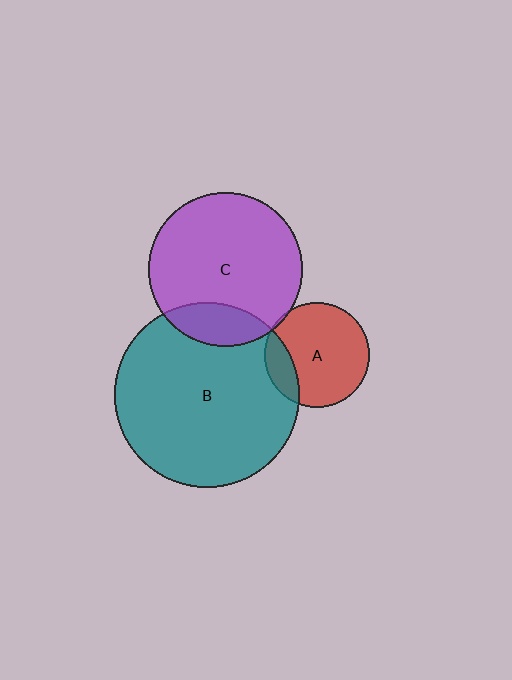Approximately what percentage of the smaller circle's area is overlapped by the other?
Approximately 5%.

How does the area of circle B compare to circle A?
Approximately 3.1 times.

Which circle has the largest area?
Circle B (teal).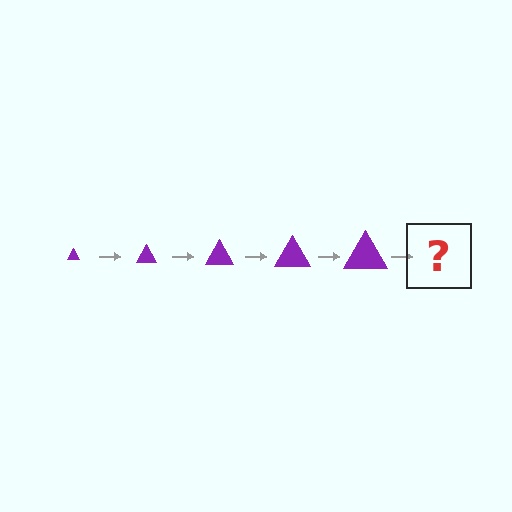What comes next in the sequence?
The next element should be a purple triangle, larger than the previous one.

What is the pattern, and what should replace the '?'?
The pattern is that the triangle gets progressively larger each step. The '?' should be a purple triangle, larger than the previous one.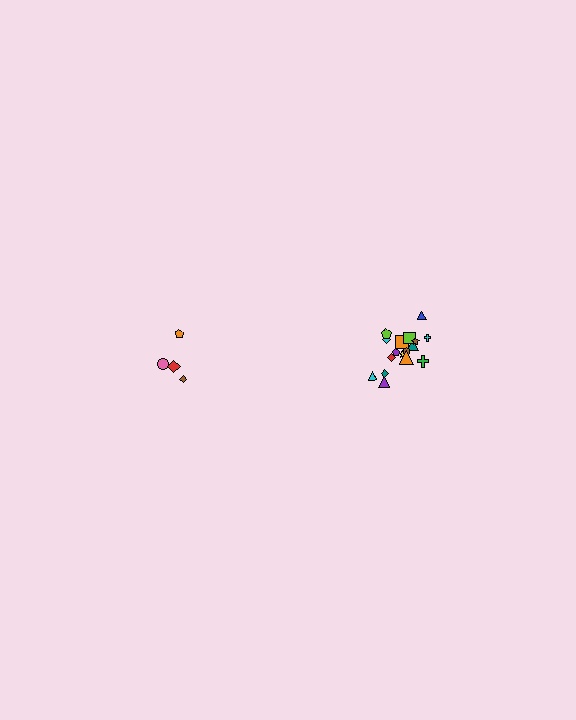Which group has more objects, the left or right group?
The right group.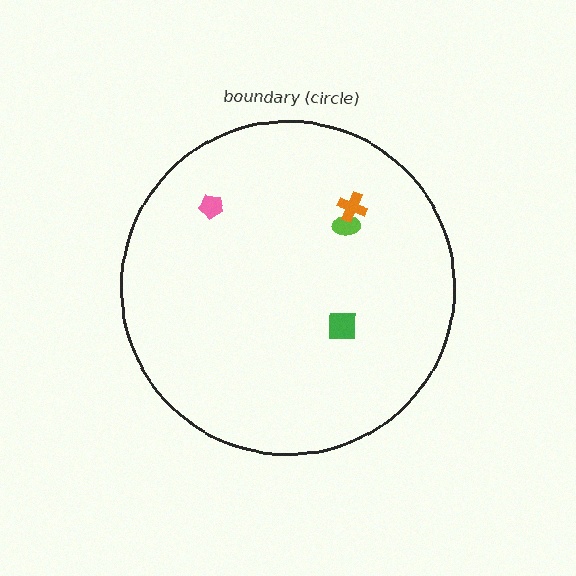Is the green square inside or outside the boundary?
Inside.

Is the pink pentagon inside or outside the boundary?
Inside.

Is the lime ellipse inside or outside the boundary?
Inside.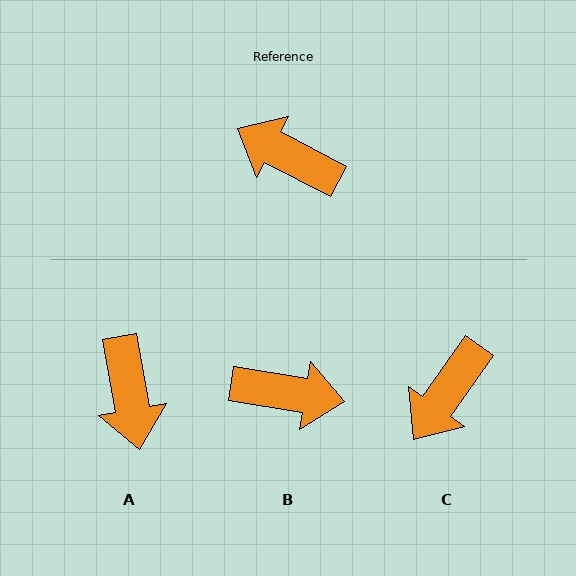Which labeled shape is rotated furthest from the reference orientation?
B, about 161 degrees away.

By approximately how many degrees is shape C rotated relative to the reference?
Approximately 82 degrees counter-clockwise.